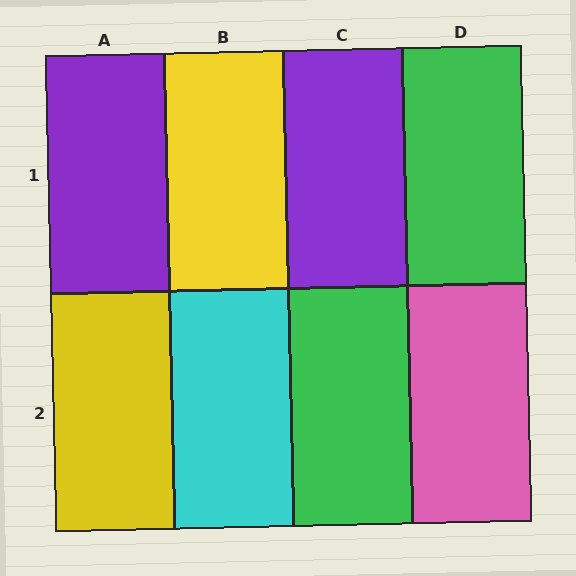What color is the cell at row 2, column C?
Green.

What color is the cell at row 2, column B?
Cyan.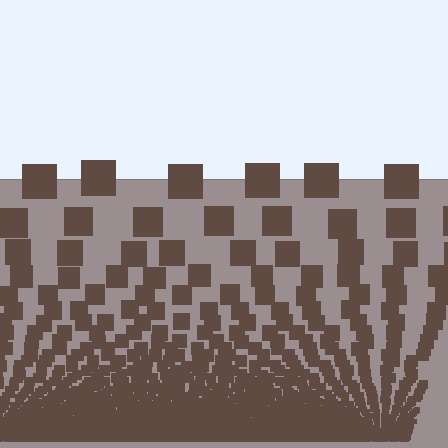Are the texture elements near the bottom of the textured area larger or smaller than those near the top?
Smaller. The gradient is inverted — elements near the bottom are smaller and denser.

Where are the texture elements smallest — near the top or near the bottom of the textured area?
Near the bottom.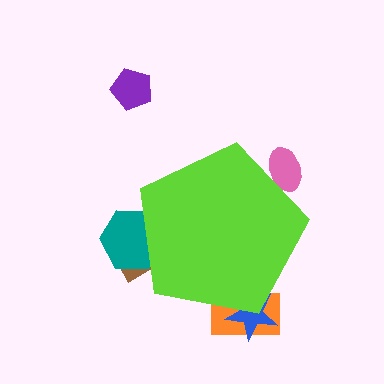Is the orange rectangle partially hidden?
Yes, the orange rectangle is partially hidden behind the lime pentagon.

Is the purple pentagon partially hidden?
No, the purple pentagon is fully visible.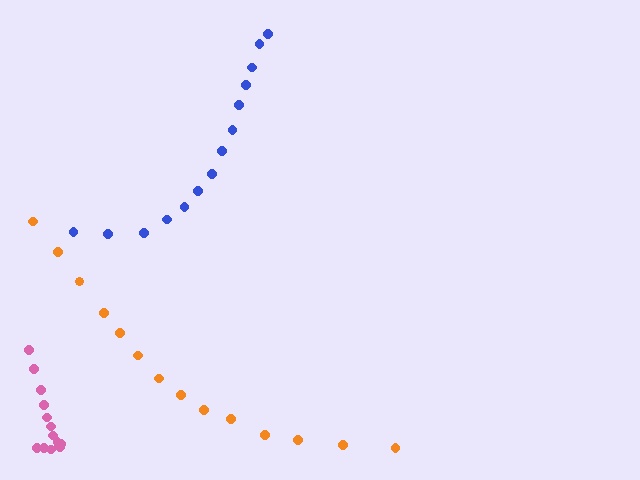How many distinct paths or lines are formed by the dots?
There are 3 distinct paths.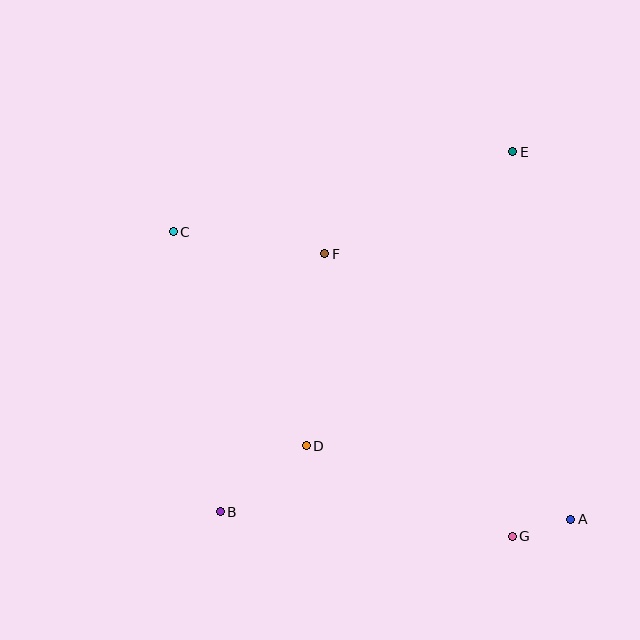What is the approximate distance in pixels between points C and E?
The distance between C and E is approximately 349 pixels.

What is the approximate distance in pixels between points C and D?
The distance between C and D is approximately 252 pixels.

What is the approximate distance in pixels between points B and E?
The distance between B and E is approximately 464 pixels.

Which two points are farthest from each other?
Points A and C are farthest from each other.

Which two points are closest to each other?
Points A and G are closest to each other.